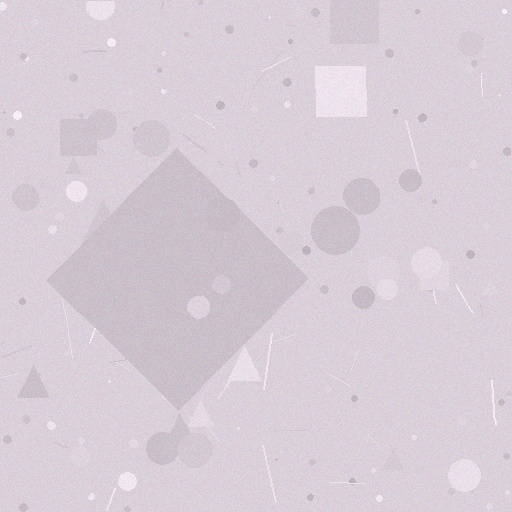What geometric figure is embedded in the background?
A diamond is embedded in the background.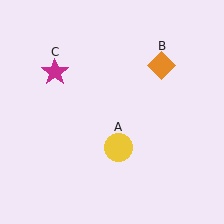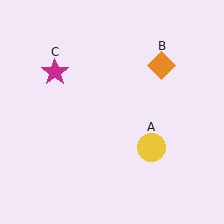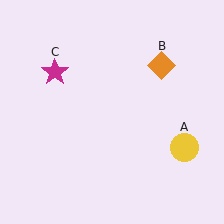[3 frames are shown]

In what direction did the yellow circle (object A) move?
The yellow circle (object A) moved right.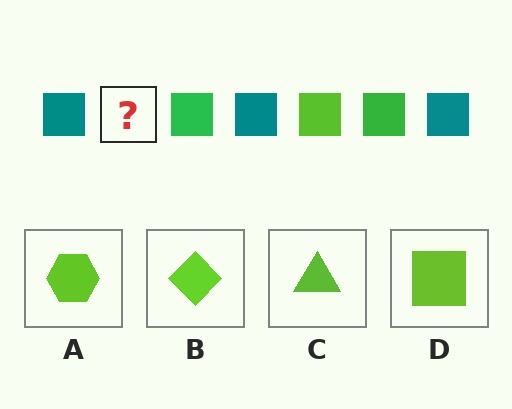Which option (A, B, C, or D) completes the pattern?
D.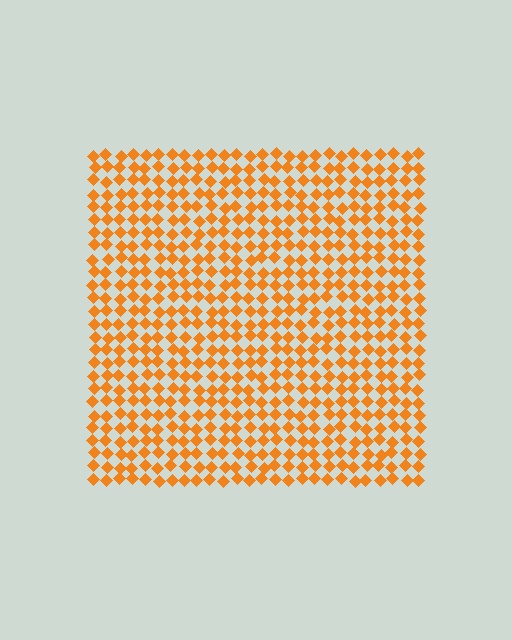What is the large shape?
The large shape is a square.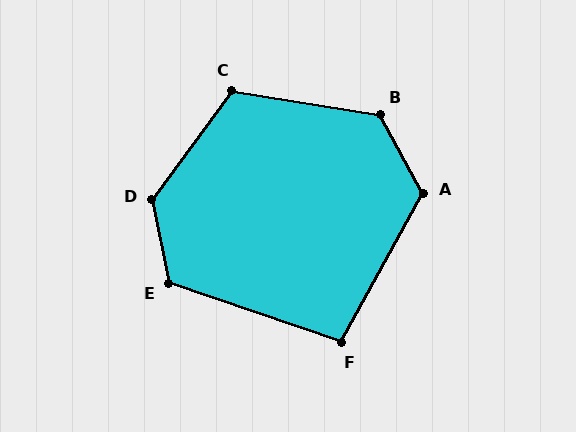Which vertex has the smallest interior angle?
F, at approximately 100 degrees.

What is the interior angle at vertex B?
Approximately 128 degrees (obtuse).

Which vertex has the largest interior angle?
D, at approximately 132 degrees.